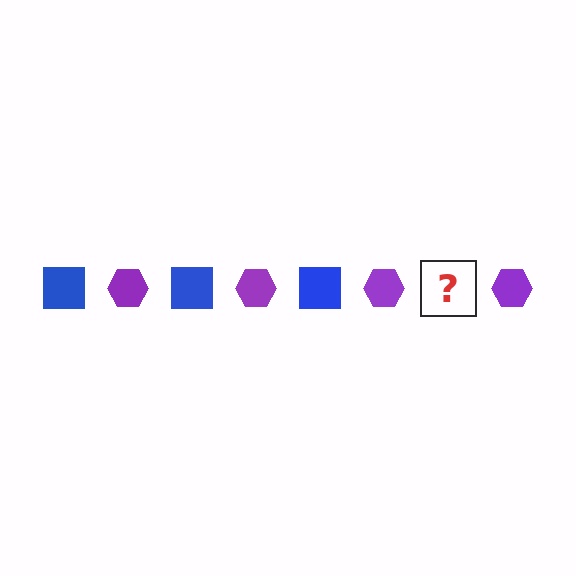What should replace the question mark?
The question mark should be replaced with a blue square.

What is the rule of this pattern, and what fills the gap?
The rule is that the pattern alternates between blue square and purple hexagon. The gap should be filled with a blue square.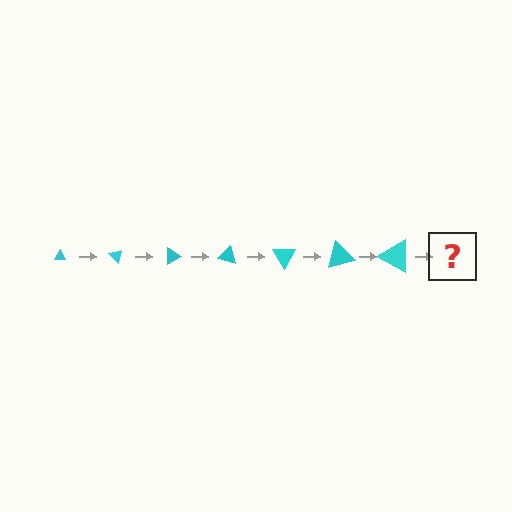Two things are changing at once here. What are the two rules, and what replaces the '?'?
The two rules are that the triangle grows larger each step and it rotates 45 degrees each step. The '?' should be a triangle, larger than the previous one and rotated 315 degrees from the start.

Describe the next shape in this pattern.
It should be a triangle, larger than the previous one and rotated 315 degrees from the start.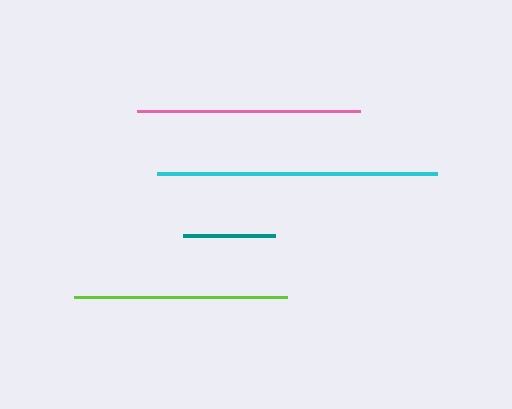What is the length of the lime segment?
The lime segment is approximately 213 pixels long.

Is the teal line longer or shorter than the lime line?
The lime line is longer than the teal line.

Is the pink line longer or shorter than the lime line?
The pink line is longer than the lime line.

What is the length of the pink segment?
The pink segment is approximately 222 pixels long.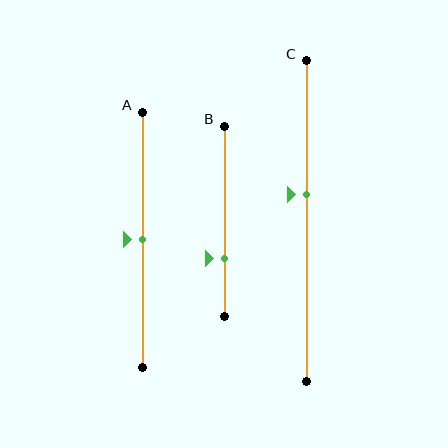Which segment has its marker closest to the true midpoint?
Segment A has its marker closest to the true midpoint.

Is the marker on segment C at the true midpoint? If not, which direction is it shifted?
No, the marker on segment C is shifted upward by about 8% of the segment length.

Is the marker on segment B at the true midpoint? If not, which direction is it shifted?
No, the marker on segment B is shifted downward by about 19% of the segment length.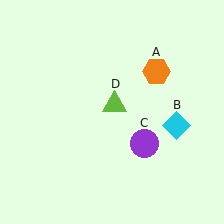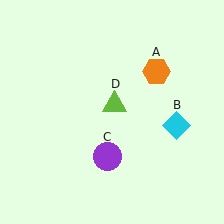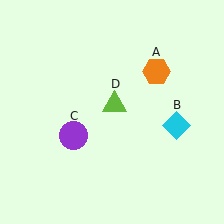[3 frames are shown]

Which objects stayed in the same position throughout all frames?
Orange hexagon (object A) and cyan diamond (object B) and lime triangle (object D) remained stationary.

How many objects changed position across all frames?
1 object changed position: purple circle (object C).